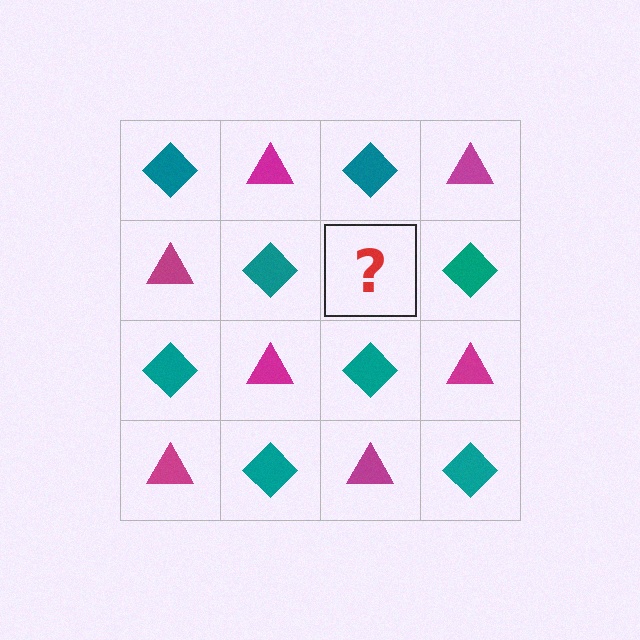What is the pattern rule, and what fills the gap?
The rule is that it alternates teal diamond and magenta triangle in a checkerboard pattern. The gap should be filled with a magenta triangle.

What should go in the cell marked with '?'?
The missing cell should contain a magenta triangle.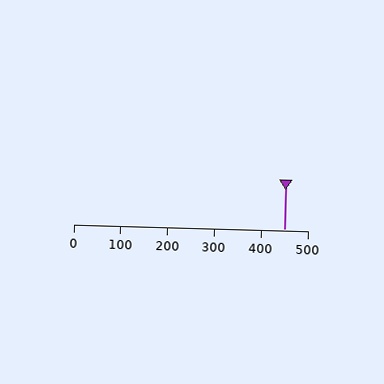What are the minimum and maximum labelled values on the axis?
The axis runs from 0 to 500.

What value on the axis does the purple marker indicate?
The marker indicates approximately 450.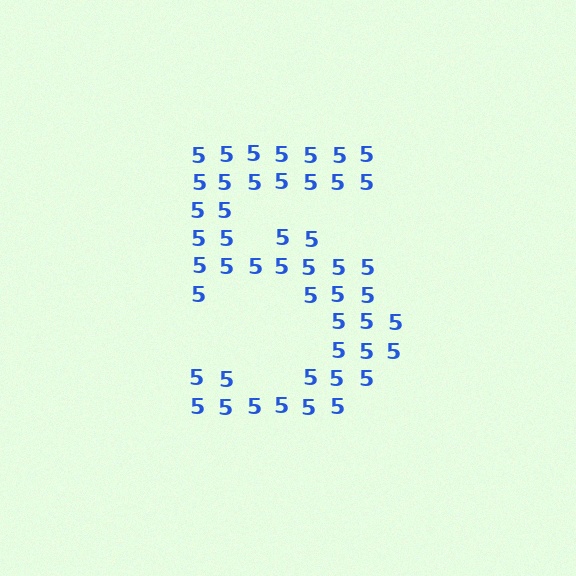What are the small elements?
The small elements are digit 5's.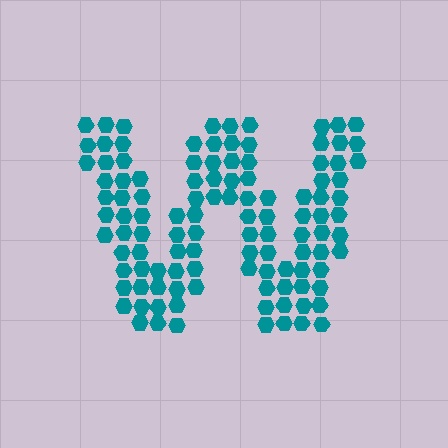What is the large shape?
The large shape is the letter W.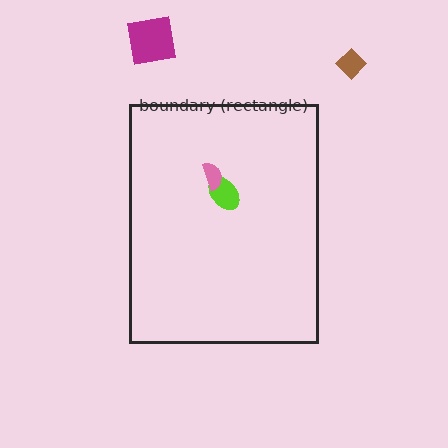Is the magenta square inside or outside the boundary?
Outside.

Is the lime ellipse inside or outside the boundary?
Inside.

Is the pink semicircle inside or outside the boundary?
Inside.